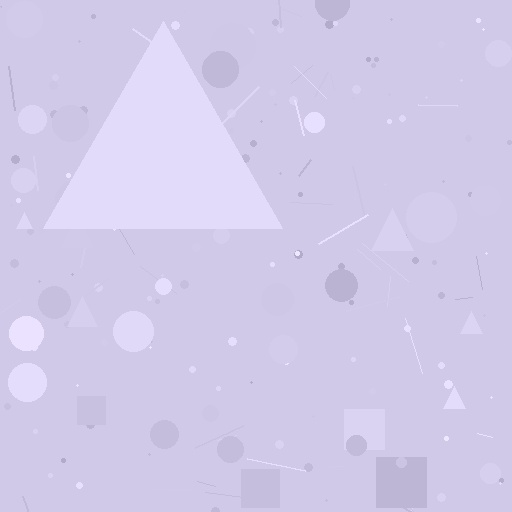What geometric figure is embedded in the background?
A triangle is embedded in the background.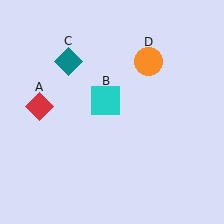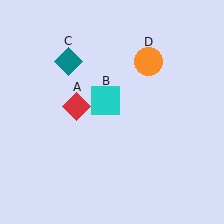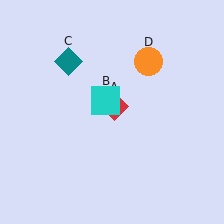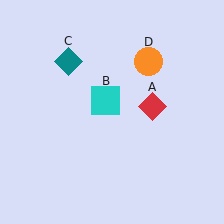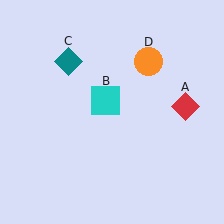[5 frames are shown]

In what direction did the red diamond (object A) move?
The red diamond (object A) moved right.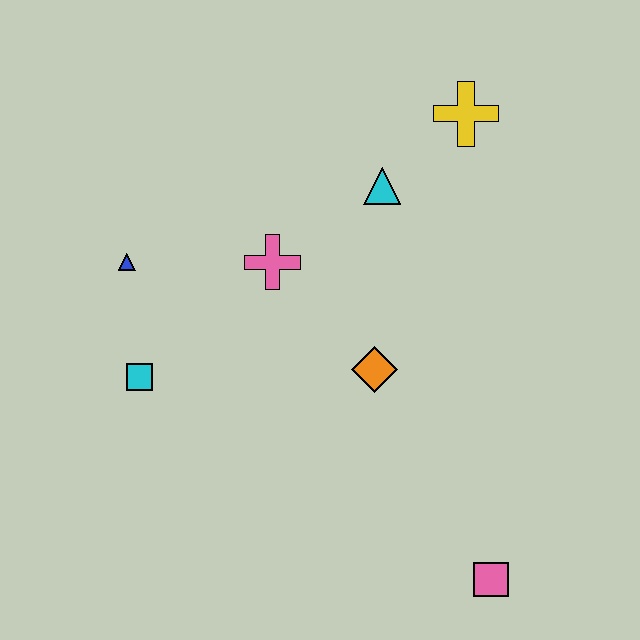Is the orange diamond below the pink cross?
Yes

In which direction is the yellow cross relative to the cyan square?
The yellow cross is to the right of the cyan square.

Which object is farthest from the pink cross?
The pink square is farthest from the pink cross.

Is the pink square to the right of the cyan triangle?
Yes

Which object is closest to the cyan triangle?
The yellow cross is closest to the cyan triangle.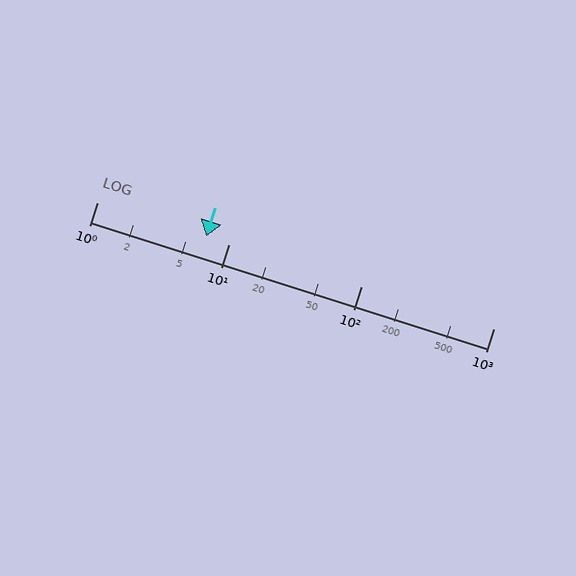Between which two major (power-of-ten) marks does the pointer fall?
The pointer is between 1 and 10.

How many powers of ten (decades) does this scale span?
The scale spans 3 decades, from 1 to 1000.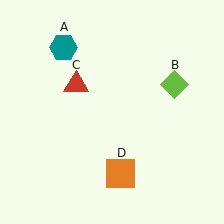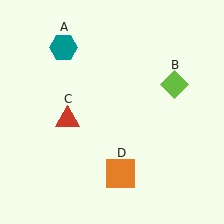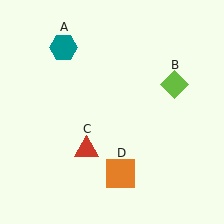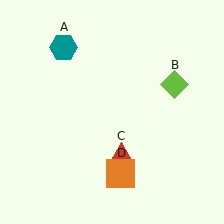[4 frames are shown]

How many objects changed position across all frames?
1 object changed position: red triangle (object C).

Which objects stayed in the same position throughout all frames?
Teal hexagon (object A) and lime diamond (object B) and orange square (object D) remained stationary.